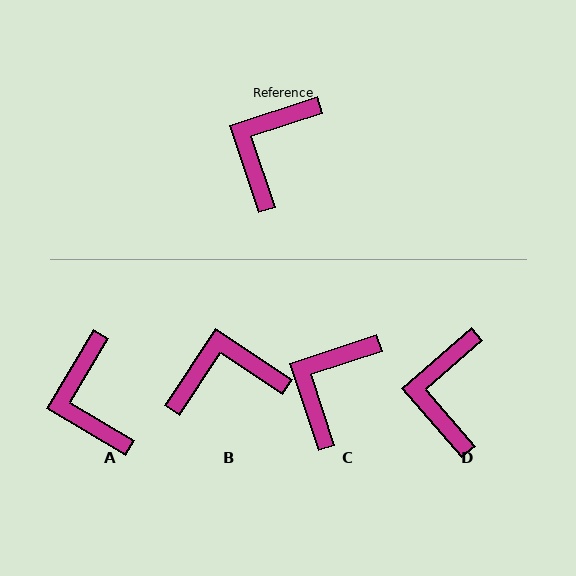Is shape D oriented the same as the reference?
No, it is off by about 23 degrees.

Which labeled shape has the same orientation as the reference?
C.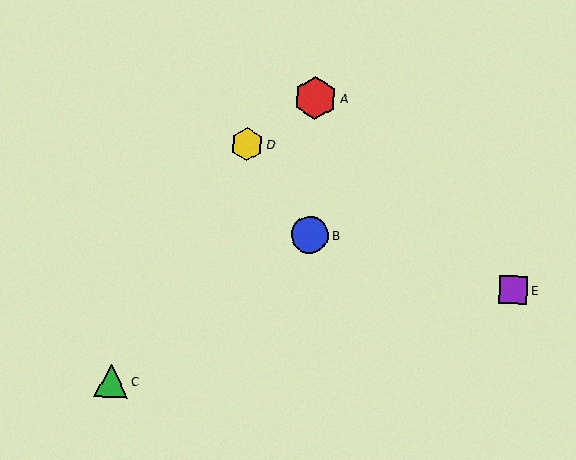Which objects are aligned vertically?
Objects A, B are aligned vertically.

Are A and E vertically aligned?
No, A is at x≈315 and E is at x≈513.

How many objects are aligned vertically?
2 objects (A, B) are aligned vertically.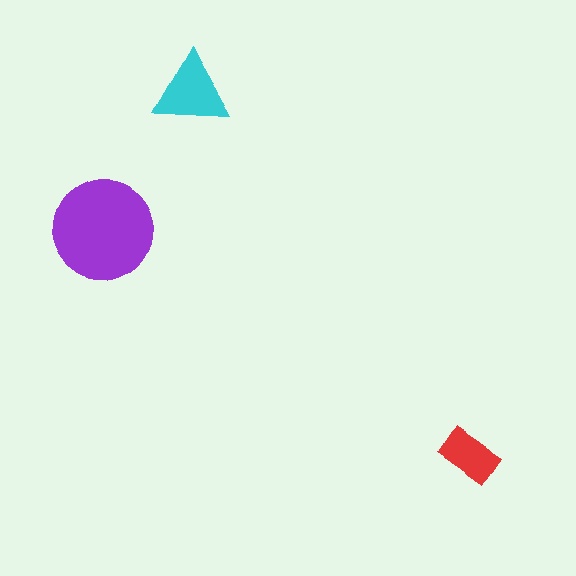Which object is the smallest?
The red rectangle.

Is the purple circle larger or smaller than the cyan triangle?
Larger.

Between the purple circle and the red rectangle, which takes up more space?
The purple circle.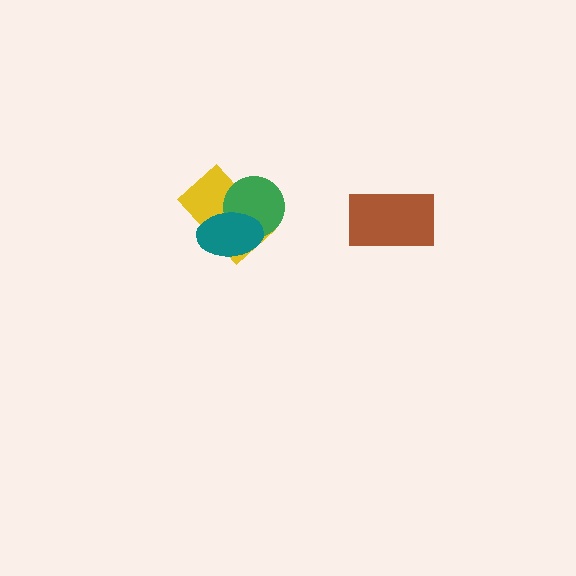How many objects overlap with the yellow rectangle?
2 objects overlap with the yellow rectangle.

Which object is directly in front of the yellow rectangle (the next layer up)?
The green circle is directly in front of the yellow rectangle.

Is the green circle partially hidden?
Yes, it is partially covered by another shape.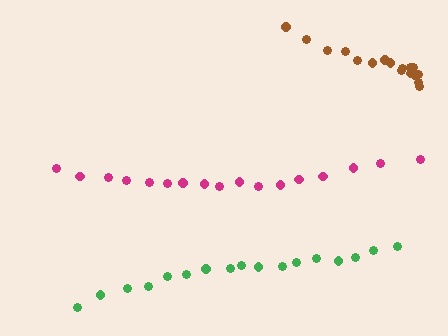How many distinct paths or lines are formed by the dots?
There are 3 distinct paths.